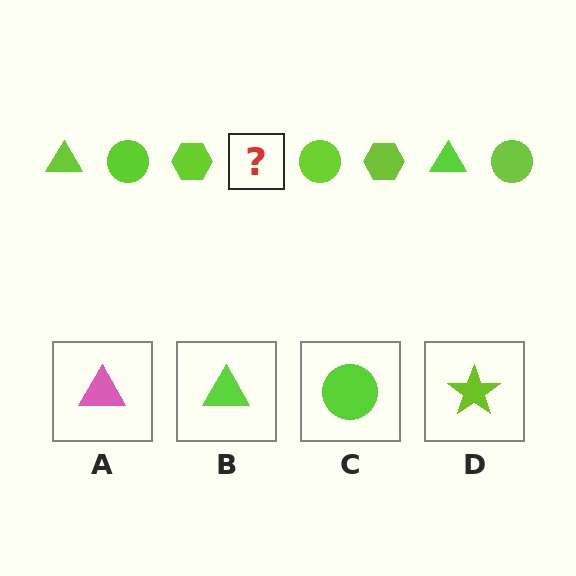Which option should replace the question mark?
Option B.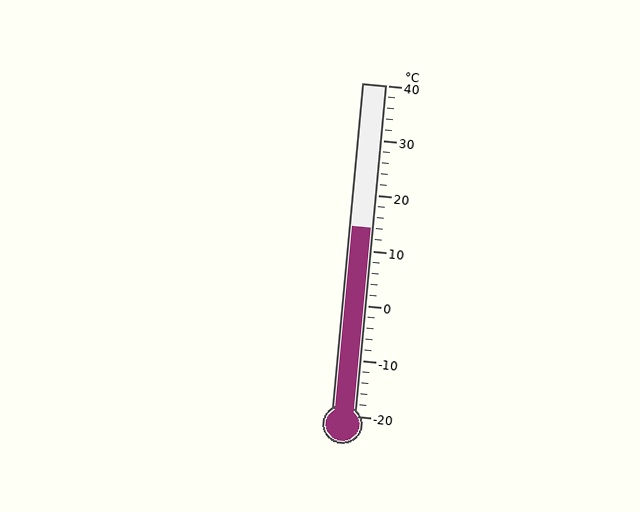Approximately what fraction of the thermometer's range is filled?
The thermometer is filled to approximately 55% of its range.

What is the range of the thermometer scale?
The thermometer scale ranges from -20°C to 40°C.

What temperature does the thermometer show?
The thermometer shows approximately 14°C.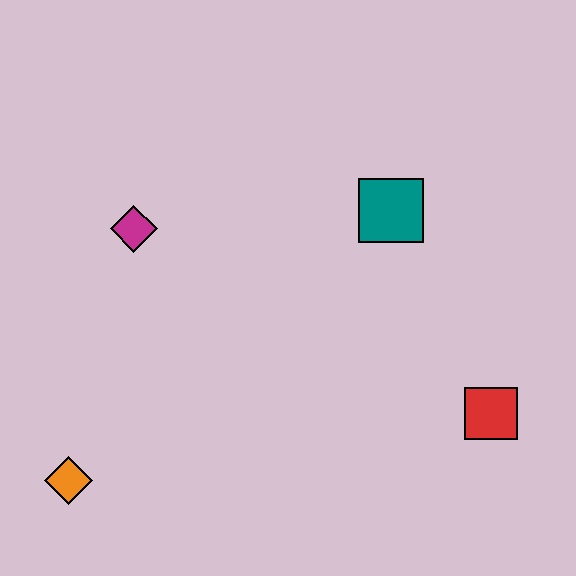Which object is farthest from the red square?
The orange diamond is farthest from the red square.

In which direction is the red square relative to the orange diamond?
The red square is to the right of the orange diamond.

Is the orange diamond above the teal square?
No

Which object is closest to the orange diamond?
The magenta diamond is closest to the orange diamond.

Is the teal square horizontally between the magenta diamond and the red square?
Yes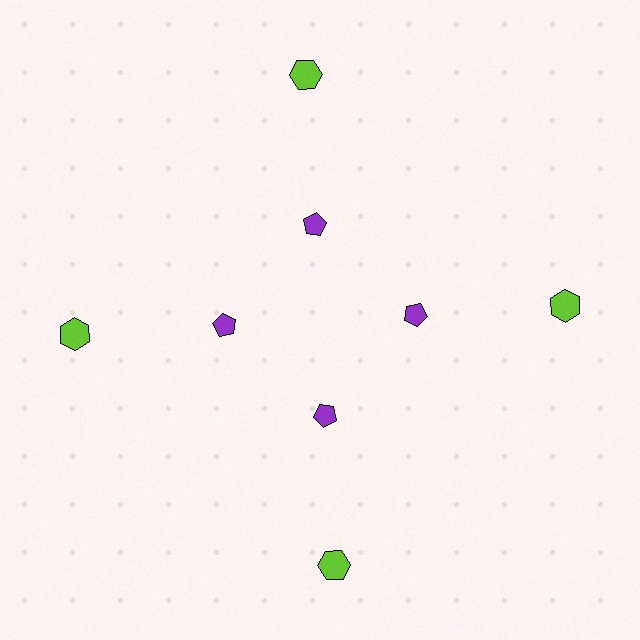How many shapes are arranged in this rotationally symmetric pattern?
There are 8 shapes, arranged in 4 groups of 2.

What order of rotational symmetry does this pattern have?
This pattern has 4-fold rotational symmetry.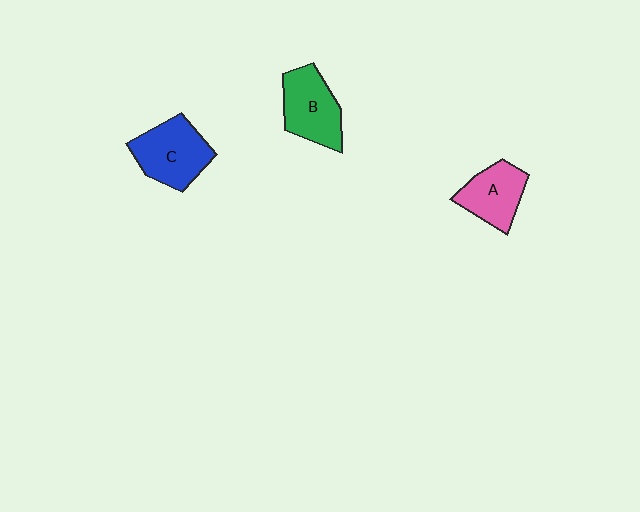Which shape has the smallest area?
Shape A (pink).